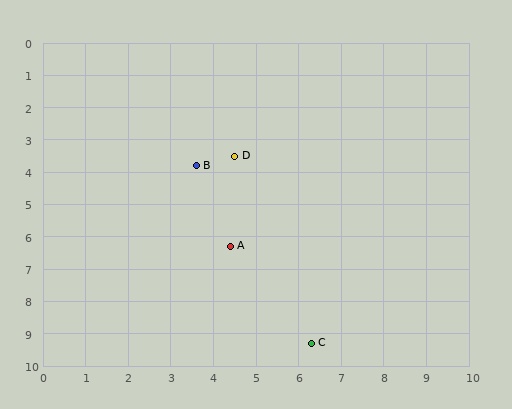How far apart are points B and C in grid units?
Points B and C are about 6.1 grid units apart.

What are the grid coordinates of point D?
Point D is at approximately (4.5, 3.5).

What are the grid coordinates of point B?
Point B is at approximately (3.6, 3.8).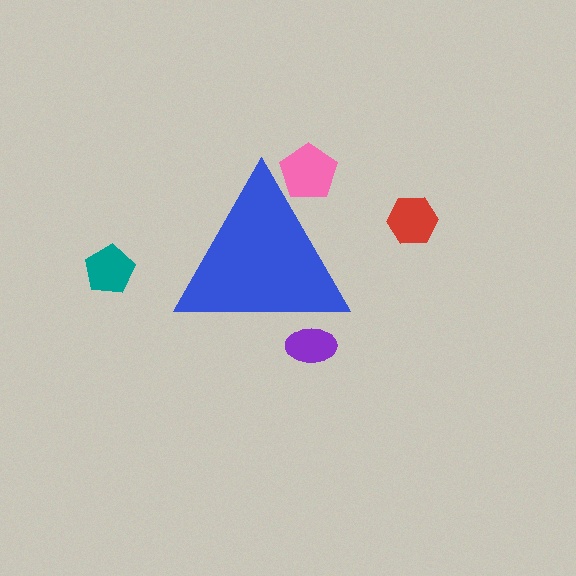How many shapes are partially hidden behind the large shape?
2 shapes are partially hidden.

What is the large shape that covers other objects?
A blue triangle.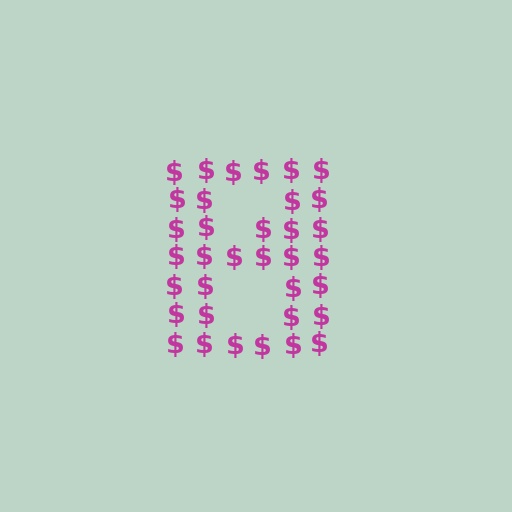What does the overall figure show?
The overall figure shows the letter B.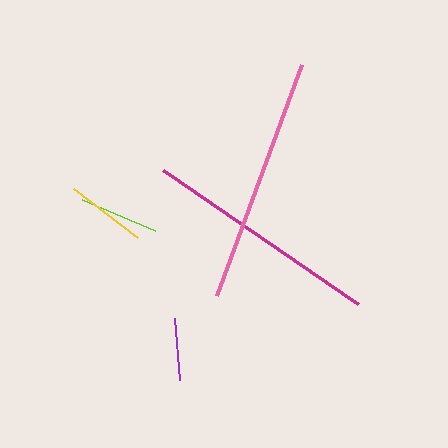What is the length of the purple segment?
The purple segment is approximately 62 pixels long.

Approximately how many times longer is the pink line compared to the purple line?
The pink line is approximately 3.9 times the length of the purple line.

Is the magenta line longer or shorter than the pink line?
The pink line is longer than the magenta line.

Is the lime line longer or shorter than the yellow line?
The yellow line is longer than the lime line.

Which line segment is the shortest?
The purple line is the shortest at approximately 62 pixels.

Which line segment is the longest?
The pink line is the longest at approximately 246 pixels.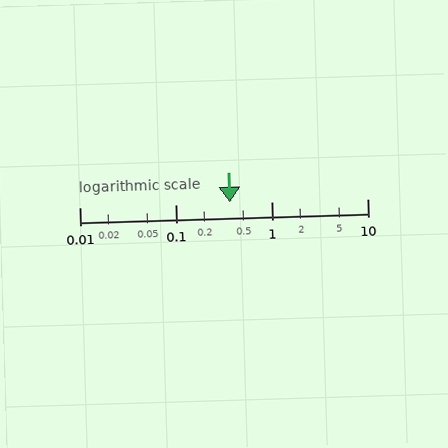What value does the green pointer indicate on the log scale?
The pointer indicates approximately 0.37.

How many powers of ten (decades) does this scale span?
The scale spans 3 decades, from 0.01 to 10.